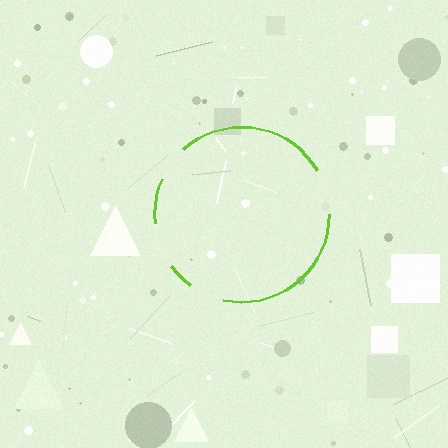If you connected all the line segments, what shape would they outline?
They would outline a circle.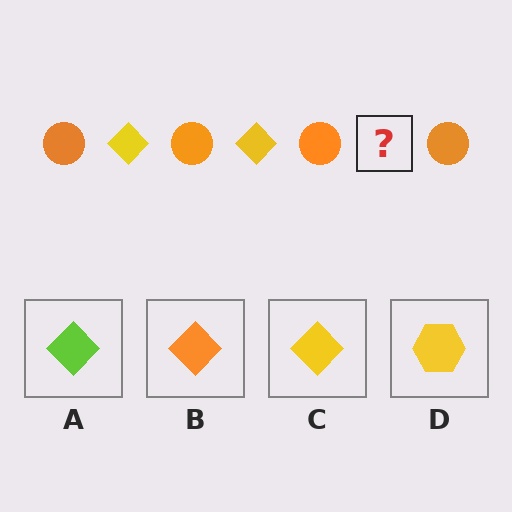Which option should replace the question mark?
Option C.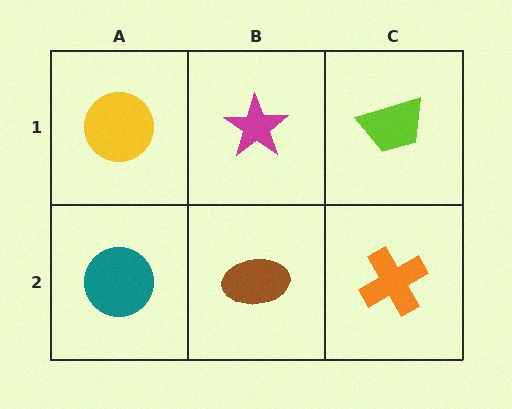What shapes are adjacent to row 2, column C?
A lime trapezoid (row 1, column C), a brown ellipse (row 2, column B).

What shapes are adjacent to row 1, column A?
A teal circle (row 2, column A), a magenta star (row 1, column B).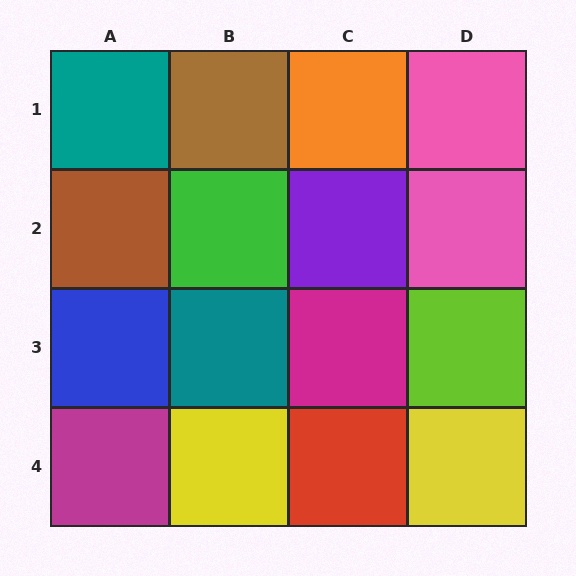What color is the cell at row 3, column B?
Teal.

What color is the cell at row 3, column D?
Lime.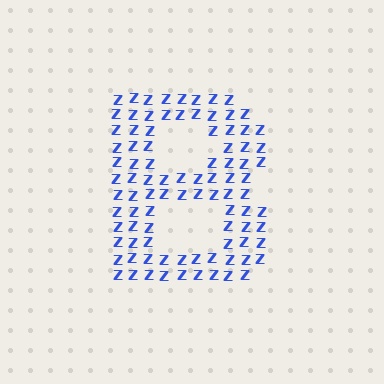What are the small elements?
The small elements are letter Z's.